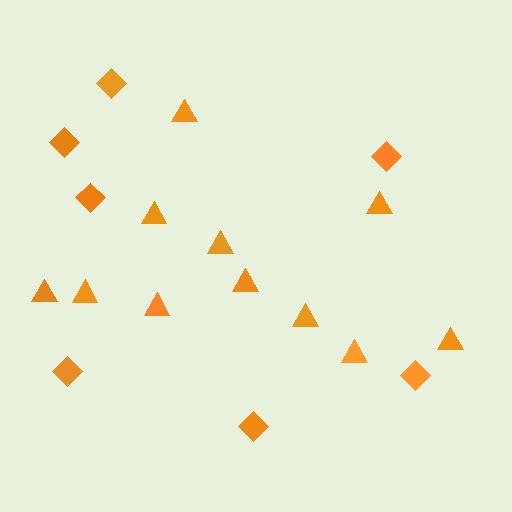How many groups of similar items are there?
There are 2 groups: one group of triangles (11) and one group of diamonds (7).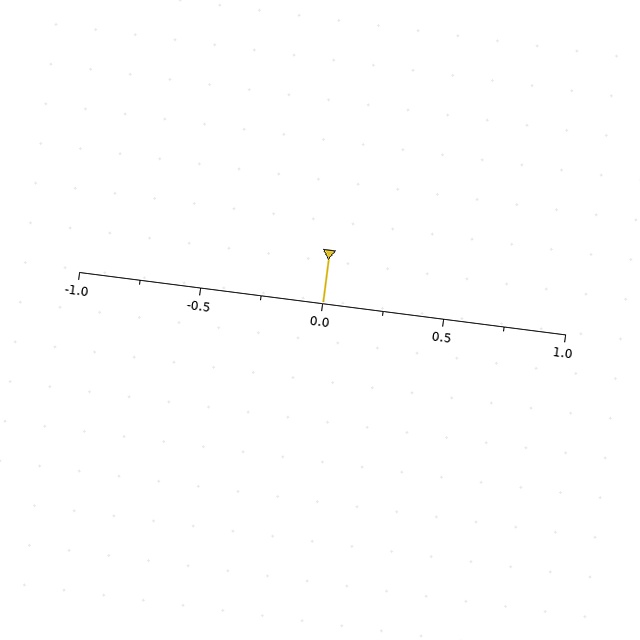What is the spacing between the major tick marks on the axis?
The major ticks are spaced 0.5 apart.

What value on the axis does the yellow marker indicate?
The marker indicates approximately 0.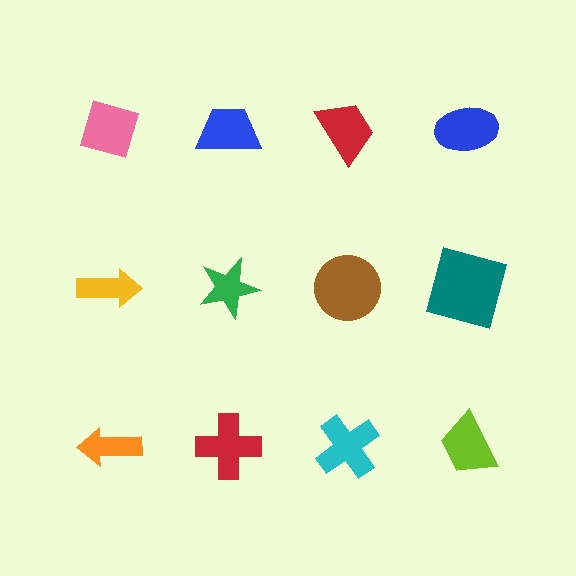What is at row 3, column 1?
An orange arrow.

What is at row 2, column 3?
A brown circle.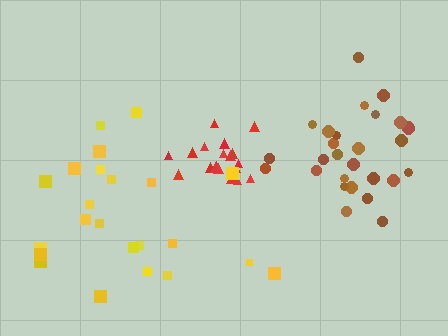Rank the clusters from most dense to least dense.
red, brown, yellow.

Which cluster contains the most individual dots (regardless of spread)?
Brown (28).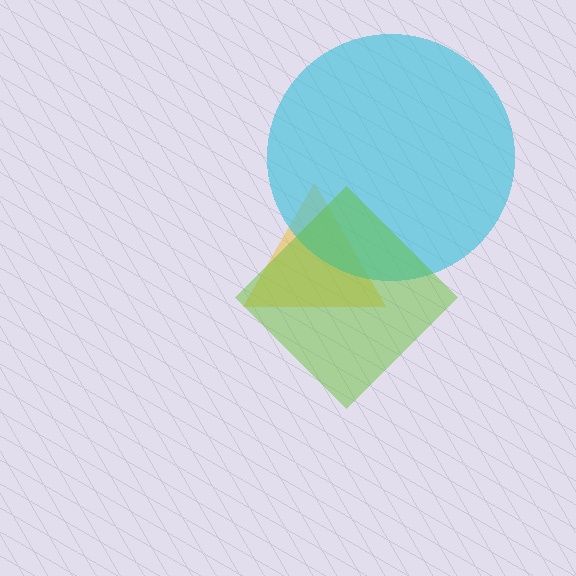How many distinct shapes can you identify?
There are 3 distinct shapes: a yellow triangle, a cyan circle, a lime diamond.